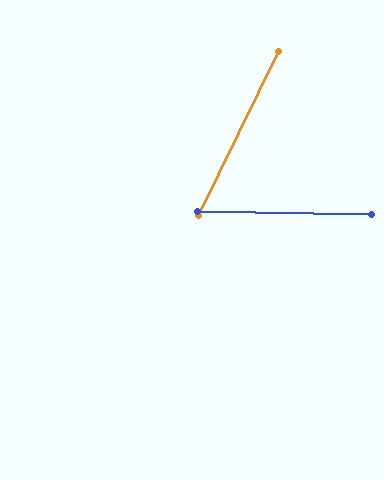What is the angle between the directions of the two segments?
Approximately 65 degrees.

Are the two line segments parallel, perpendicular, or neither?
Neither parallel nor perpendicular — they differ by about 65°.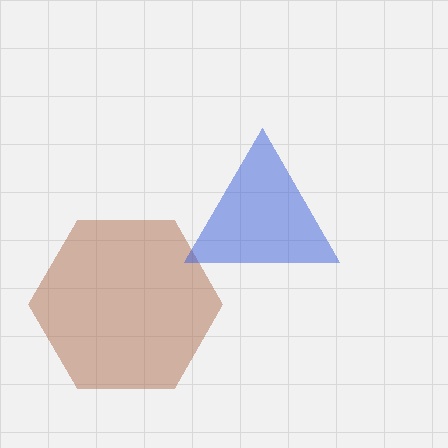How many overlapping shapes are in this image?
There are 2 overlapping shapes in the image.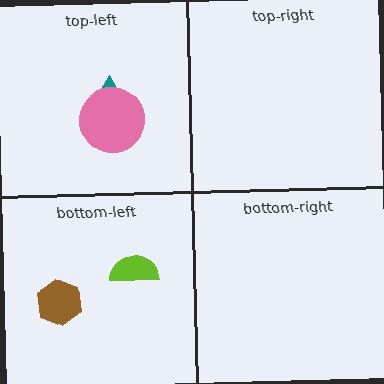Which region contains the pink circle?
The top-left region.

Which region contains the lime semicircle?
The bottom-left region.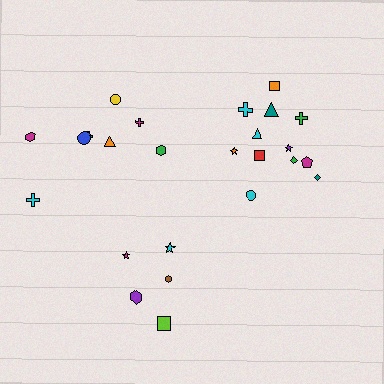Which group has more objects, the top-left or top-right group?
The top-right group.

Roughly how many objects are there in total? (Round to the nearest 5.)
Roughly 25 objects in total.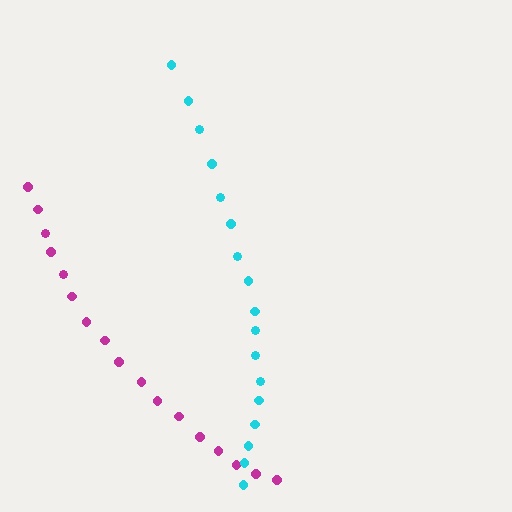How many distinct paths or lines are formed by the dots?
There are 2 distinct paths.